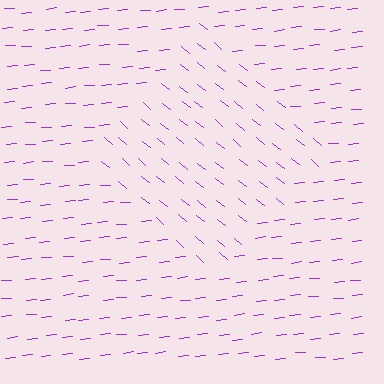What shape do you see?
I see a diamond.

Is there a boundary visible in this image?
Yes, there is a texture boundary formed by a change in line orientation.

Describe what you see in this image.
The image is filled with small purple line segments. A diamond region in the image has lines oriented differently from the surrounding lines, creating a visible texture boundary.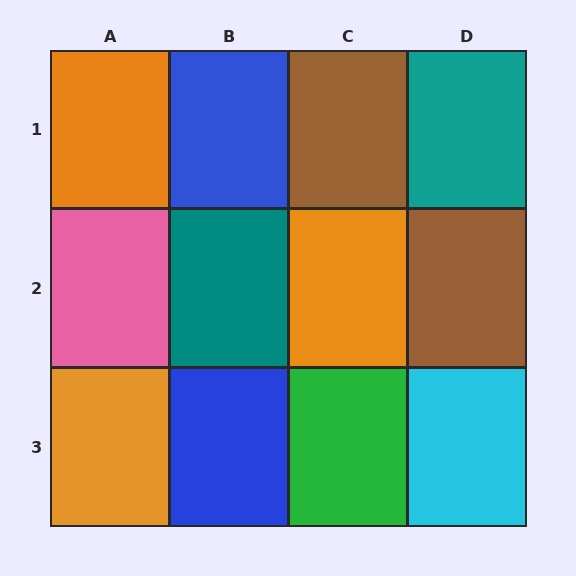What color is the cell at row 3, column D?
Cyan.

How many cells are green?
1 cell is green.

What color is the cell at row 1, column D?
Teal.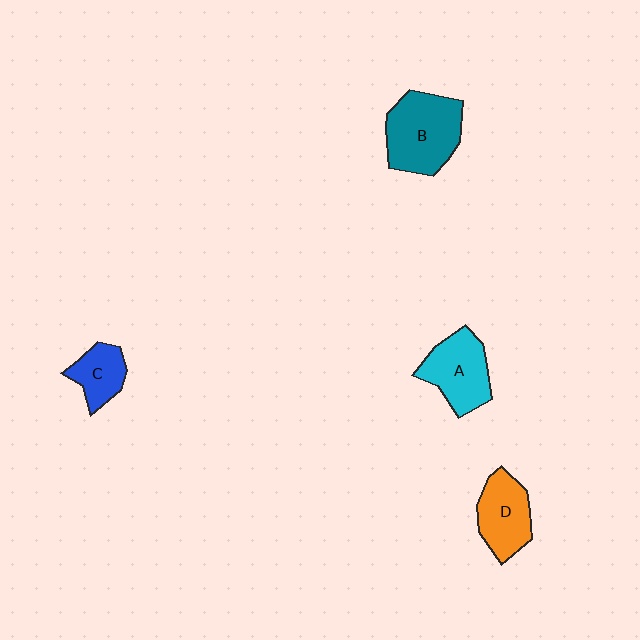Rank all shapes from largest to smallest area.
From largest to smallest: B (teal), A (cyan), D (orange), C (blue).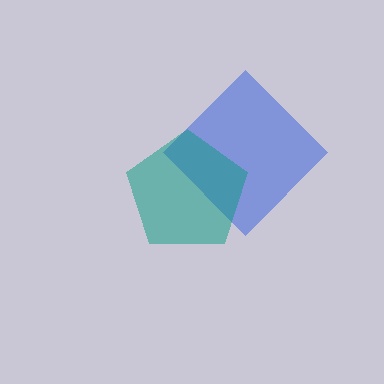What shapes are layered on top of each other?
The layered shapes are: a blue diamond, a teal pentagon.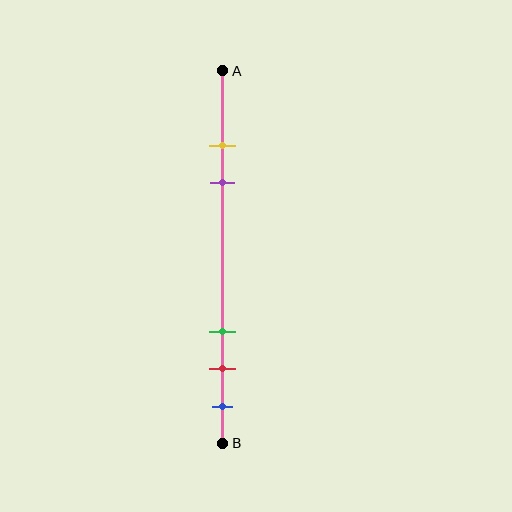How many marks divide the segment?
There are 5 marks dividing the segment.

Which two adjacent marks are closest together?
The yellow and purple marks are the closest adjacent pair.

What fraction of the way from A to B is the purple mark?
The purple mark is approximately 30% (0.3) of the way from A to B.